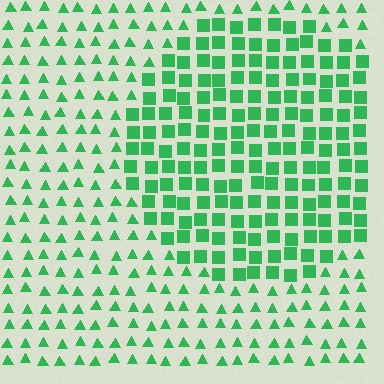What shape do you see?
I see a circle.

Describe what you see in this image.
The image is filled with small green elements arranged in a uniform grid. A circle-shaped region contains squares, while the surrounding area contains triangles. The boundary is defined purely by the change in element shape.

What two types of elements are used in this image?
The image uses squares inside the circle region and triangles outside it.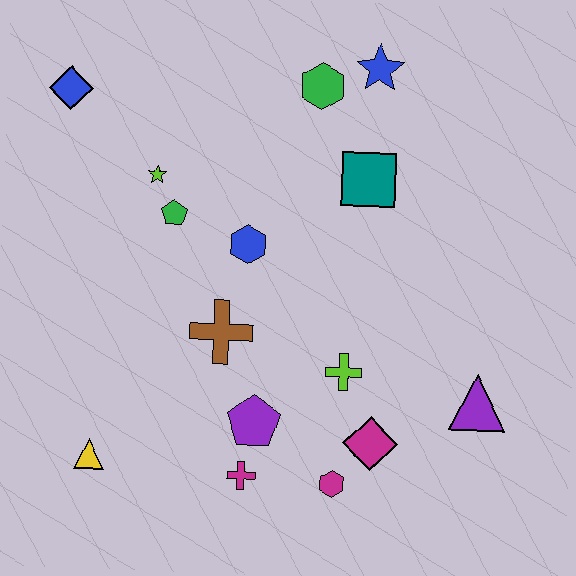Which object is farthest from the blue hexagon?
The purple triangle is farthest from the blue hexagon.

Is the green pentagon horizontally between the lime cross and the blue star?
No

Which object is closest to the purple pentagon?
The magenta cross is closest to the purple pentagon.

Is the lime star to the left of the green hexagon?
Yes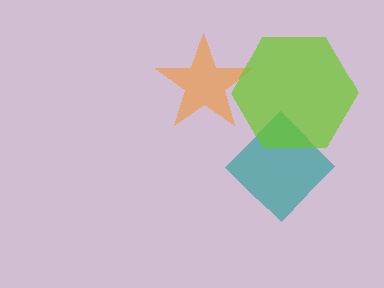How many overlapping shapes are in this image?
There are 3 overlapping shapes in the image.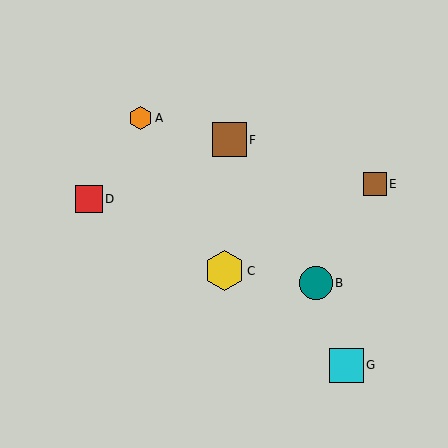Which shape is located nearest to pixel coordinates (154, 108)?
The orange hexagon (labeled A) at (141, 118) is nearest to that location.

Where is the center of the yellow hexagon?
The center of the yellow hexagon is at (225, 271).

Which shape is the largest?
The yellow hexagon (labeled C) is the largest.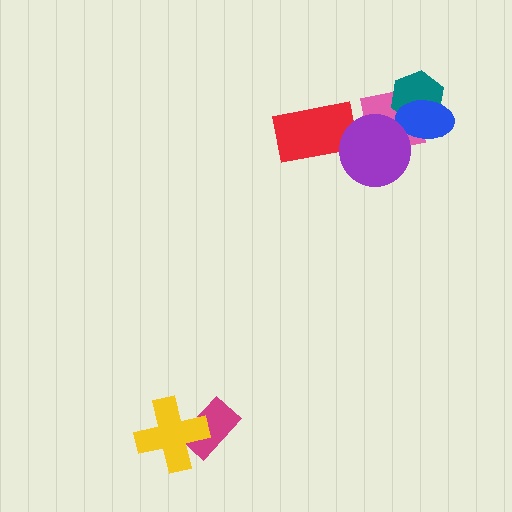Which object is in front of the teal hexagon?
The blue ellipse is in front of the teal hexagon.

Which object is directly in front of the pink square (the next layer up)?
The teal hexagon is directly in front of the pink square.